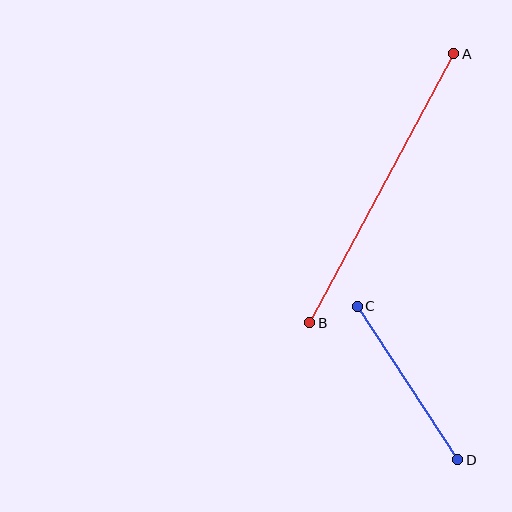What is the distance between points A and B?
The distance is approximately 305 pixels.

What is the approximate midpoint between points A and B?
The midpoint is at approximately (382, 188) pixels.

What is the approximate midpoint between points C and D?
The midpoint is at approximately (407, 383) pixels.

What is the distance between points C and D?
The distance is approximately 184 pixels.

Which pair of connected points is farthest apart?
Points A and B are farthest apart.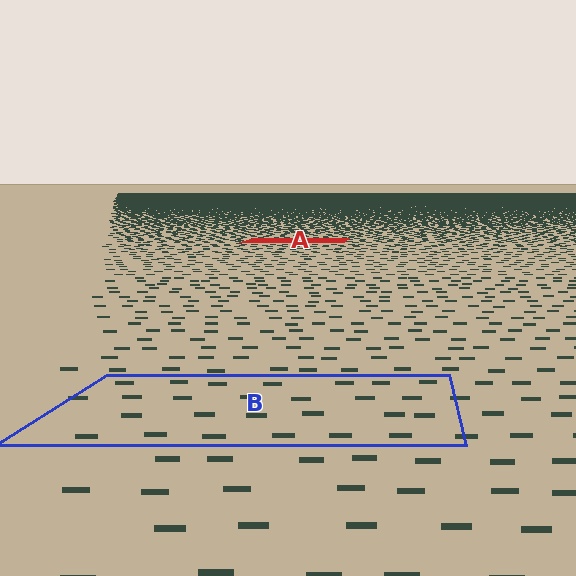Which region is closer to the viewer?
Region B is closer. The texture elements there are larger and more spread out.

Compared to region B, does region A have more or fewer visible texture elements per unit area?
Region A has more texture elements per unit area — they are packed more densely because it is farther away.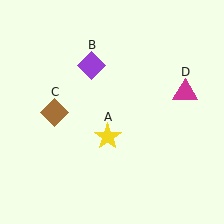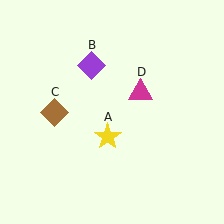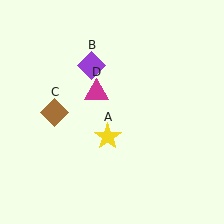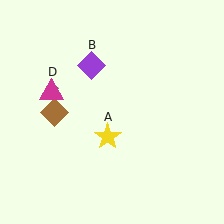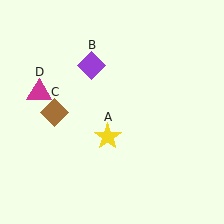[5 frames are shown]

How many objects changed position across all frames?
1 object changed position: magenta triangle (object D).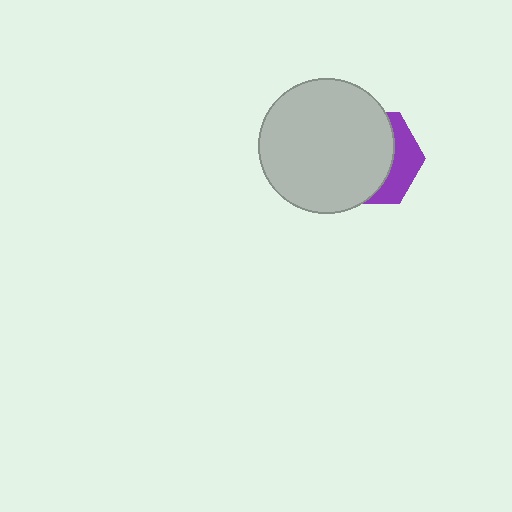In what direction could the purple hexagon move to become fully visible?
The purple hexagon could move right. That would shift it out from behind the light gray circle entirely.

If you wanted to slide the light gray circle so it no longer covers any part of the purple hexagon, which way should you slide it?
Slide it left — that is the most direct way to separate the two shapes.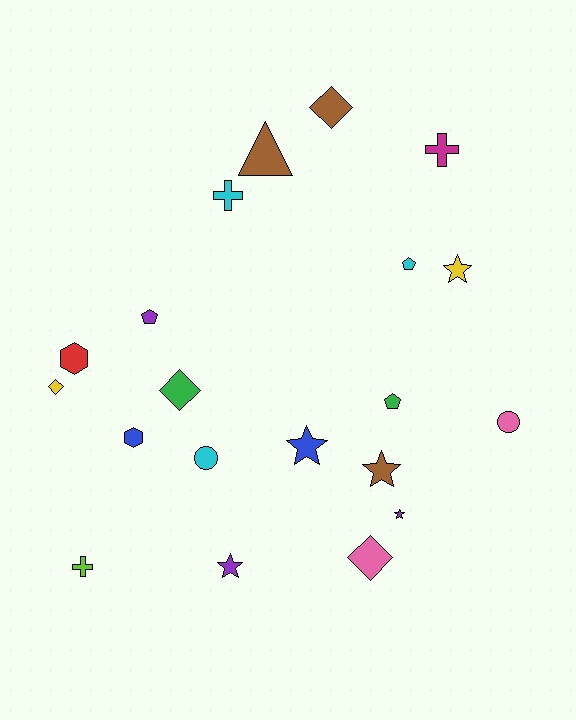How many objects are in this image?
There are 20 objects.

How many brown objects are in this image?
There are 3 brown objects.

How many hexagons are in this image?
There are 2 hexagons.